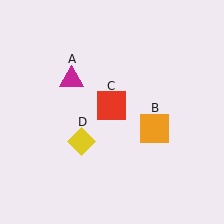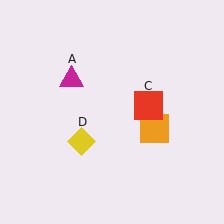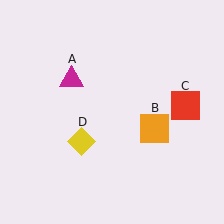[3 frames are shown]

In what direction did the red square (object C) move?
The red square (object C) moved right.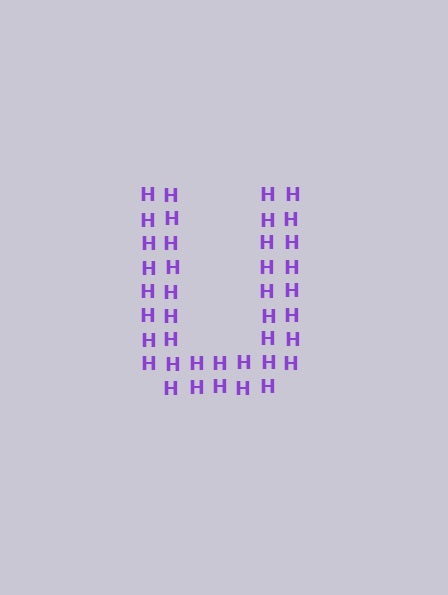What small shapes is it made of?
It is made of small letter H's.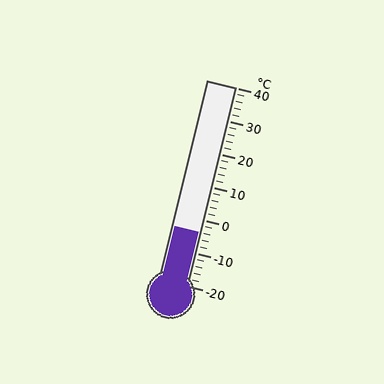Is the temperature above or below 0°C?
The temperature is below 0°C.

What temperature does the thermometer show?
The thermometer shows approximately -4°C.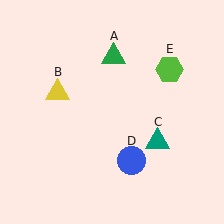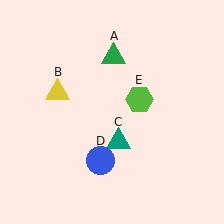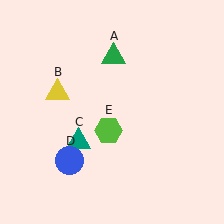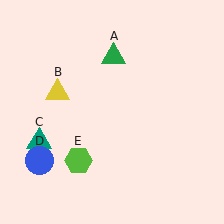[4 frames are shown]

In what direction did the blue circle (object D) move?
The blue circle (object D) moved left.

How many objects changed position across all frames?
3 objects changed position: teal triangle (object C), blue circle (object D), lime hexagon (object E).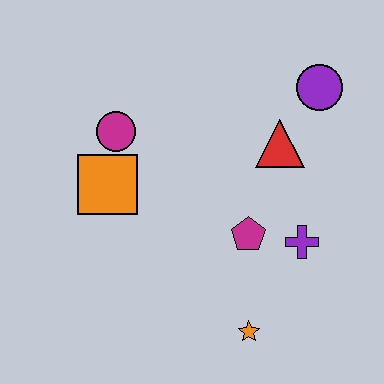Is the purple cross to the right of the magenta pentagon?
Yes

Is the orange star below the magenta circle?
Yes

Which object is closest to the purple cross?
The magenta pentagon is closest to the purple cross.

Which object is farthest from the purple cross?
The magenta circle is farthest from the purple cross.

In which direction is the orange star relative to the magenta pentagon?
The orange star is below the magenta pentagon.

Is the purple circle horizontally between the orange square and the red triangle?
No